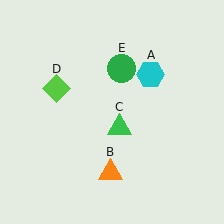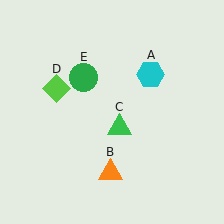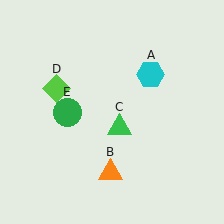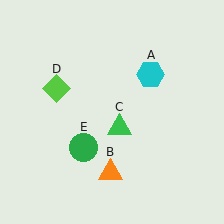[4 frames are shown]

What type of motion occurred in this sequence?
The green circle (object E) rotated counterclockwise around the center of the scene.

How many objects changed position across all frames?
1 object changed position: green circle (object E).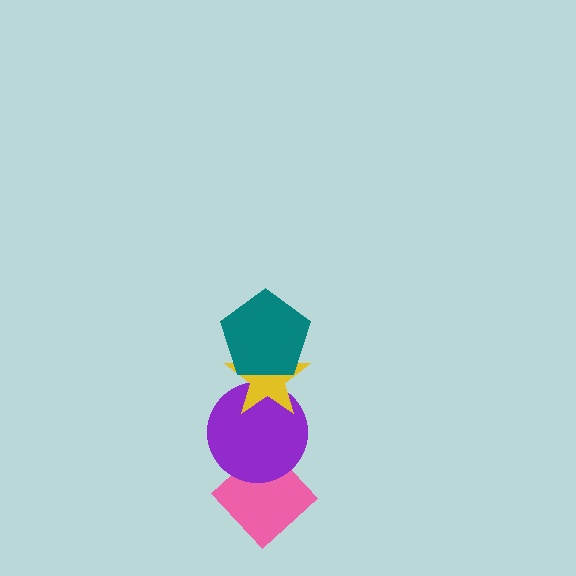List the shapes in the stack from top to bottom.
From top to bottom: the teal pentagon, the yellow star, the purple circle, the pink diamond.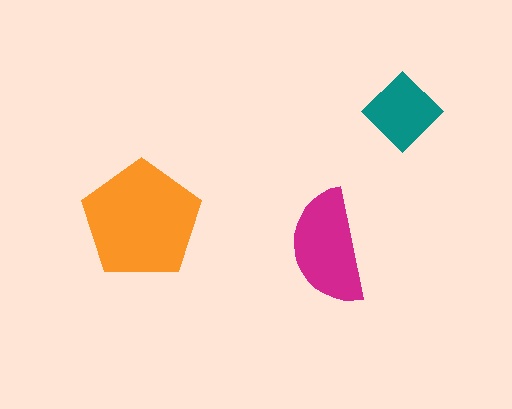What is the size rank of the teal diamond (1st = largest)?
3rd.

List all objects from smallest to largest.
The teal diamond, the magenta semicircle, the orange pentagon.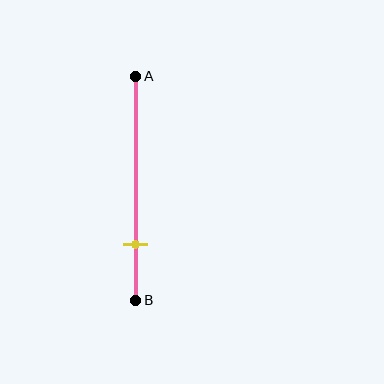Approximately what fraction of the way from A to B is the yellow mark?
The yellow mark is approximately 75% of the way from A to B.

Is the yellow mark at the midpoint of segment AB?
No, the mark is at about 75% from A, not at the 50% midpoint.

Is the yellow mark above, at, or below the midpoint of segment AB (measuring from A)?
The yellow mark is below the midpoint of segment AB.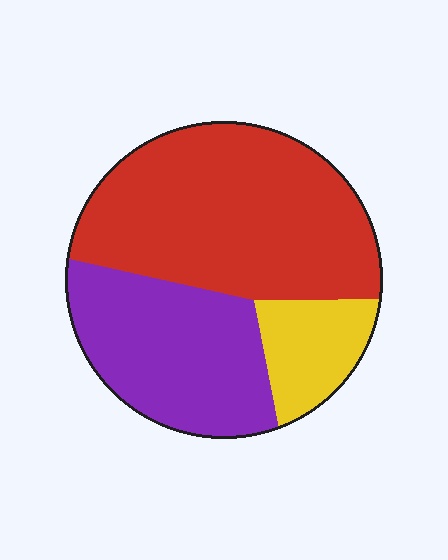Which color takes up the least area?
Yellow, at roughly 15%.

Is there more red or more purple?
Red.